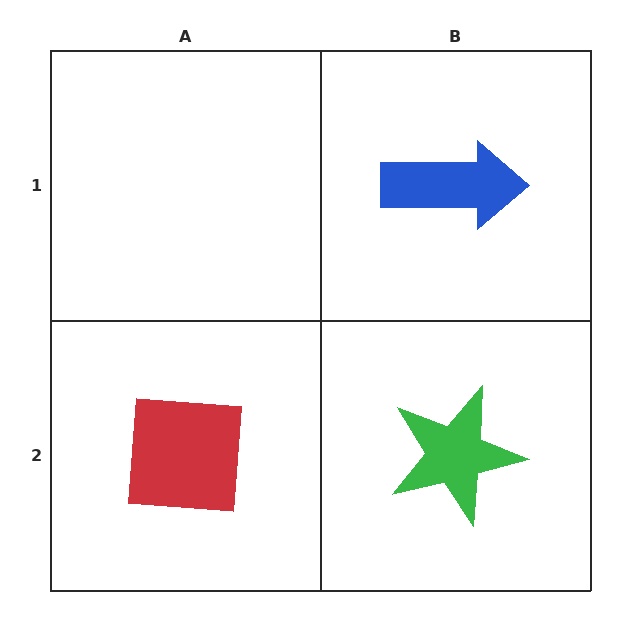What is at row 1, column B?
A blue arrow.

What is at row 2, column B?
A green star.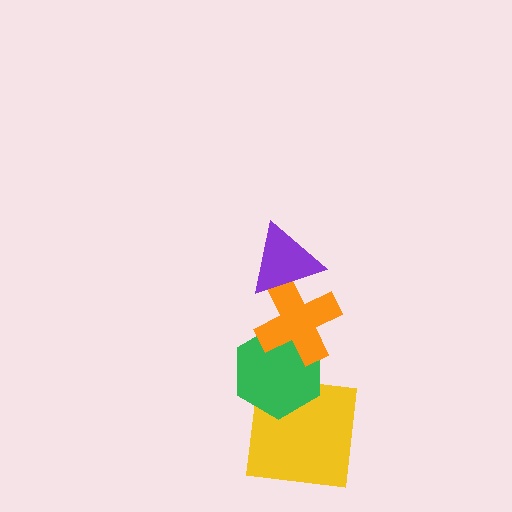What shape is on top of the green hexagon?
The orange cross is on top of the green hexagon.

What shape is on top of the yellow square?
The green hexagon is on top of the yellow square.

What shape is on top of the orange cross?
The purple triangle is on top of the orange cross.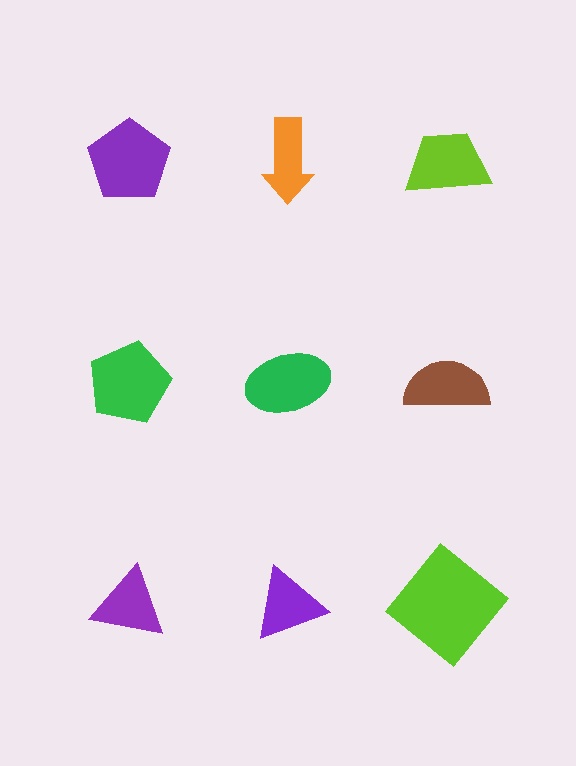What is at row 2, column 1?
A green pentagon.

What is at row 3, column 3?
A lime diamond.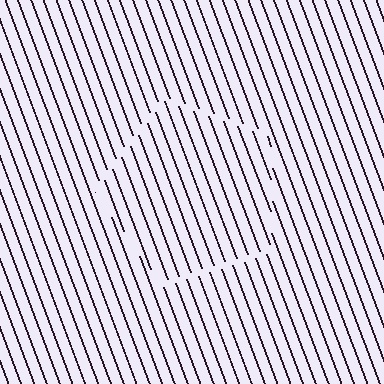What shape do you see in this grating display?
An illusory pentagon. The interior of the shape contains the same grating, shifted by half a period — the contour is defined by the phase discontinuity where line-ends from the inner and outer gratings abut.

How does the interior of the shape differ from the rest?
The interior of the shape contains the same grating, shifted by half a period — the contour is defined by the phase discontinuity where line-ends from the inner and outer gratings abut.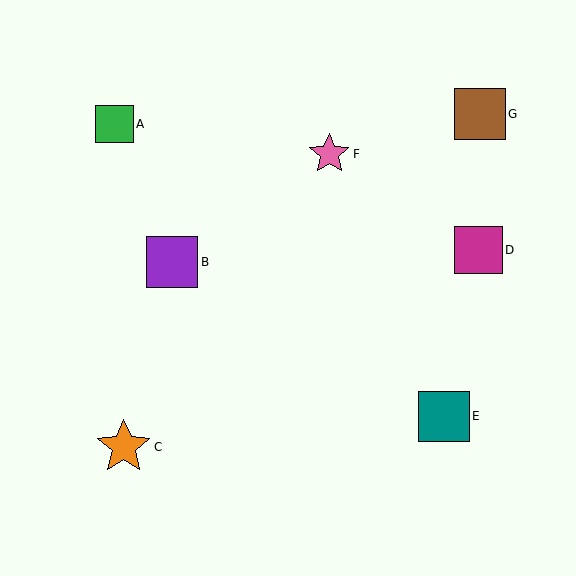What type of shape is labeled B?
Shape B is a purple square.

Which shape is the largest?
The orange star (labeled C) is the largest.